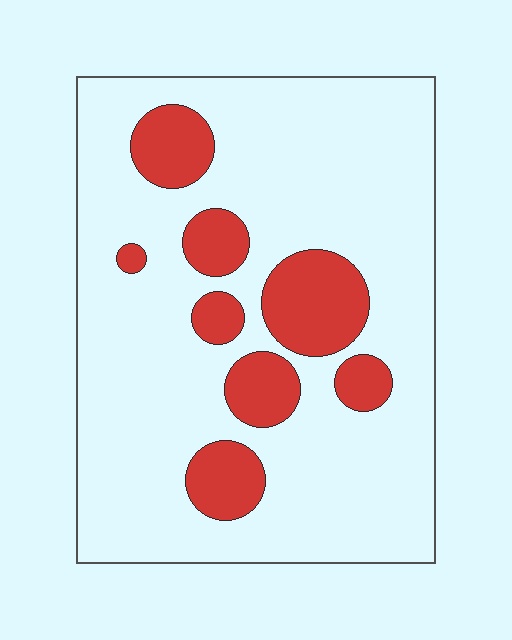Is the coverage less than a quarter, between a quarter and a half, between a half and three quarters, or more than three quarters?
Less than a quarter.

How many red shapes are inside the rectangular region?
8.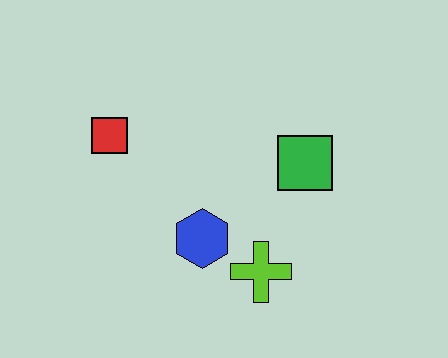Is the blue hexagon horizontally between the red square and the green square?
Yes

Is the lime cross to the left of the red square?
No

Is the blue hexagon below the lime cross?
No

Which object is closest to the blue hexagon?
The lime cross is closest to the blue hexagon.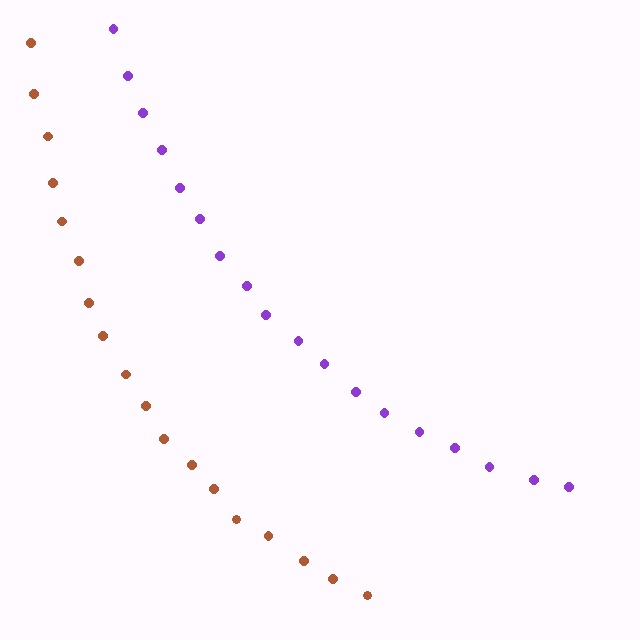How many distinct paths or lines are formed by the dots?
There are 2 distinct paths.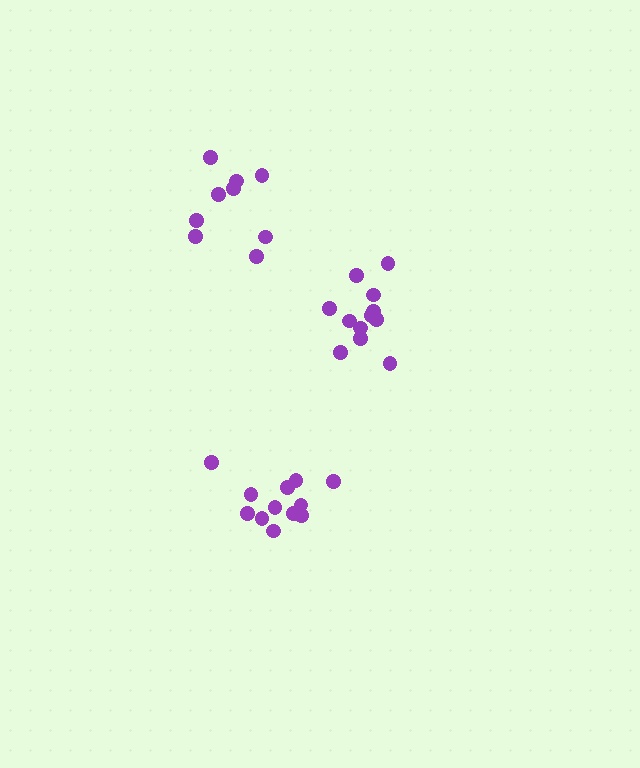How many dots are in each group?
Group 1: 9 dots, Group 2: 12 dots, Group 3: 12 dots (33 total).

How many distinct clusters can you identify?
There are 3 distinct clusters.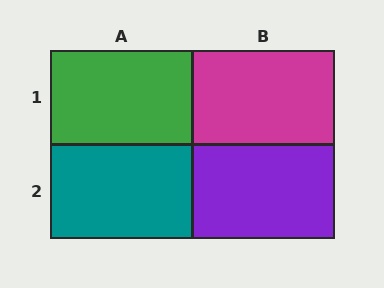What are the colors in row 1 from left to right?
Green, magenta.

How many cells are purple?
1 cell is purple.